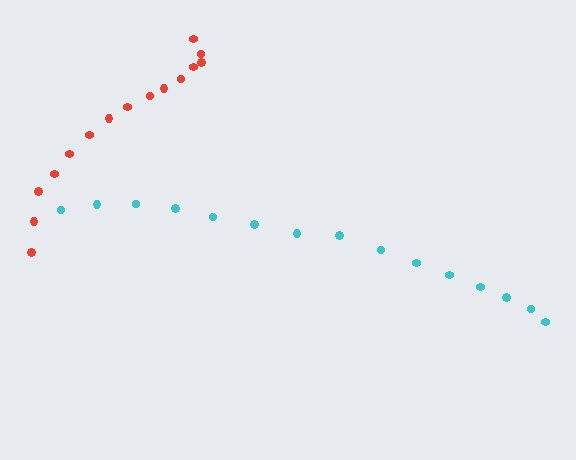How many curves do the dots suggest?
There are 2 distinct paths.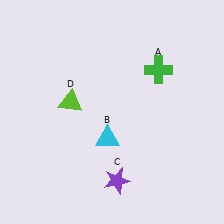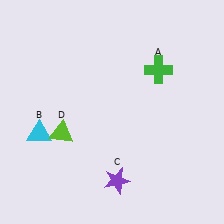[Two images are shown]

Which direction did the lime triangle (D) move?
The lime triangle (D) moved down.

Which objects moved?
The objects that moved are: the cyan triangle (B), the lime triangle (D).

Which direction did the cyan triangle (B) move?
The cyan triangle (B) moved left.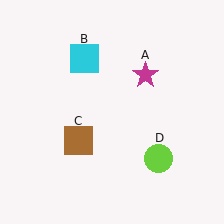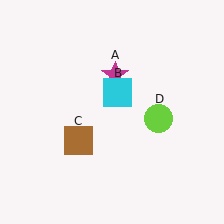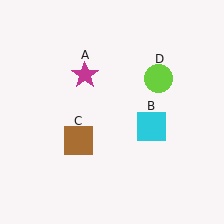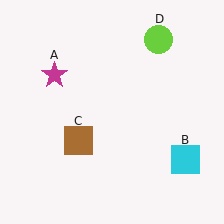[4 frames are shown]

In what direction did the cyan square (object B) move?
The cyan square (object B) moved down and to the right.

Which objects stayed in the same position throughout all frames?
Brown square (object C) remained stationary.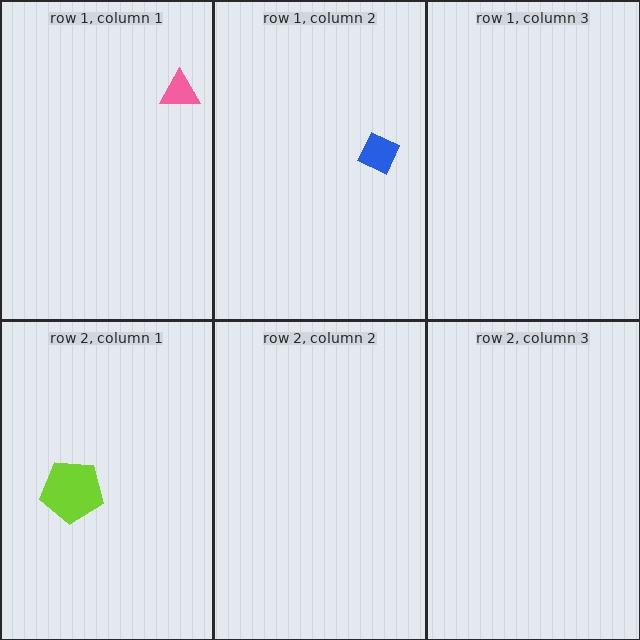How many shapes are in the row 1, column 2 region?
1.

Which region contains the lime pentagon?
The row 2, column 1 region.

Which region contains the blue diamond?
The row 1, column 2 region.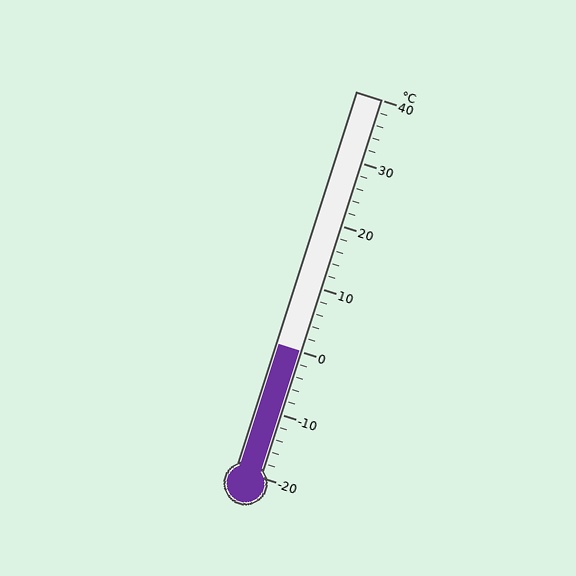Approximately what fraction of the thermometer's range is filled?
The thermometer is filled to approximately 35% of its range.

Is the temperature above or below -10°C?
The temperature is above -10°C.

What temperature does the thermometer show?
The thermometer shows approximately 0°C.